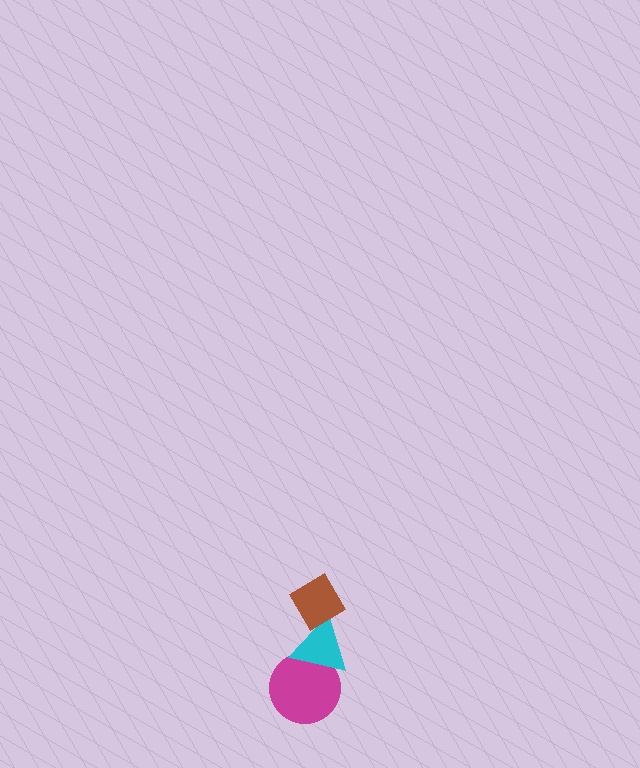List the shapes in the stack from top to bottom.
From top to bottom: the brown diamond, the cyan triangle, the magenta circle.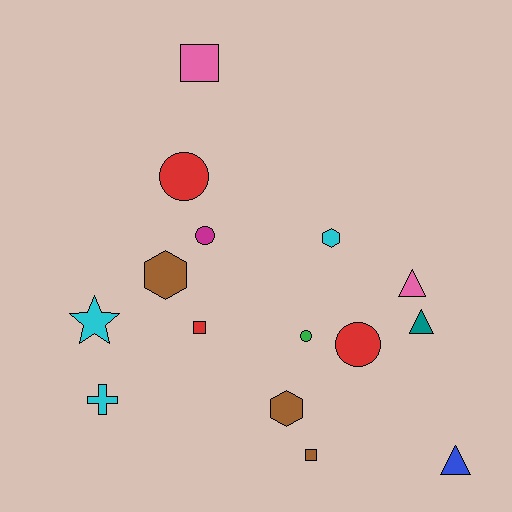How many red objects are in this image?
There are 3 red objects.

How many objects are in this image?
There are 15 objects.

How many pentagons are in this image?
There are no pentagons.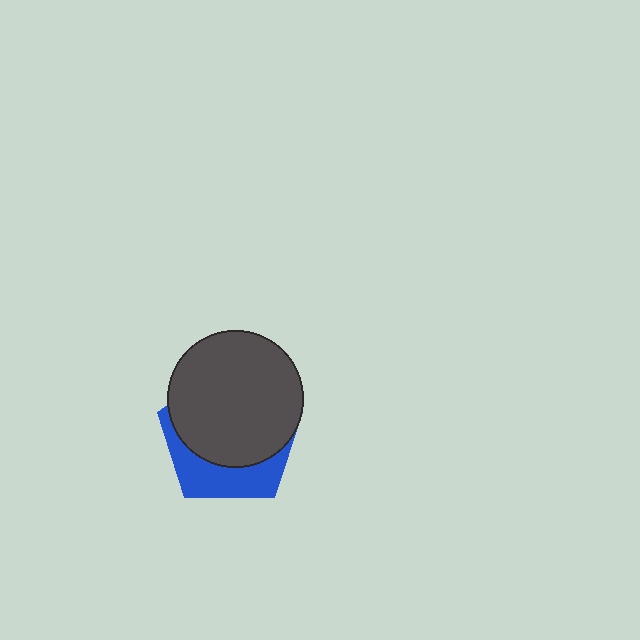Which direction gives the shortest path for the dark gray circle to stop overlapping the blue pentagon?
Moving up gives the shortest separation.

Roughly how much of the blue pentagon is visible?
A small part of it is visible (roughly 33%).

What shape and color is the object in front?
The object in front is a dark gray circle.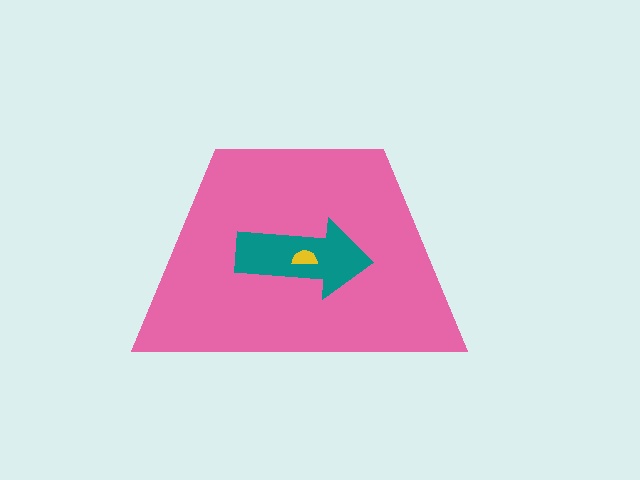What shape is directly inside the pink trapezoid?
The teal arrow.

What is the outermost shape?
The pink trapezoid.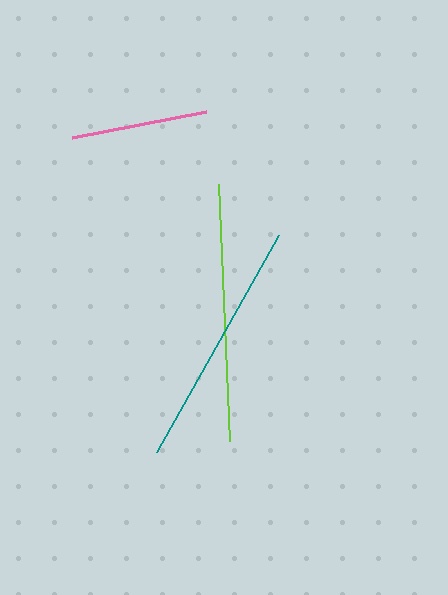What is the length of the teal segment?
The teal segment is approximately 249 pixels long.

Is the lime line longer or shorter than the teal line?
The lime line is longer than the teal line.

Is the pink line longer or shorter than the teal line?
The teal line is longer than the pink line.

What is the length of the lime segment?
The lime segment is approximately 258 pixels long.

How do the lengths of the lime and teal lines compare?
The lime and teal lines are approximately the same length.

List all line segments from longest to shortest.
From longest to shortest: lime, teal, pink.